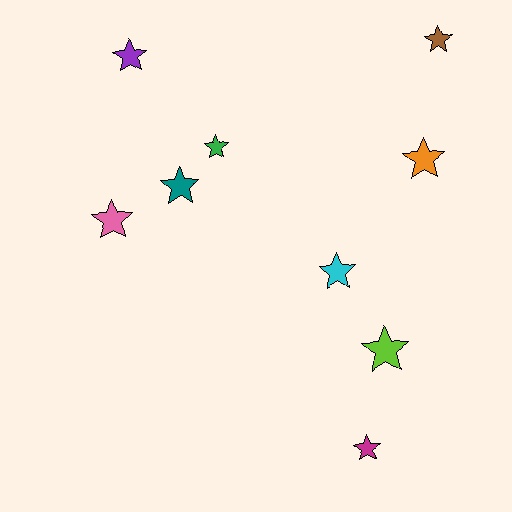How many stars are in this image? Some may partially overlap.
There are 9 stars.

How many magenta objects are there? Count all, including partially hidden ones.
There is 1 magenta object.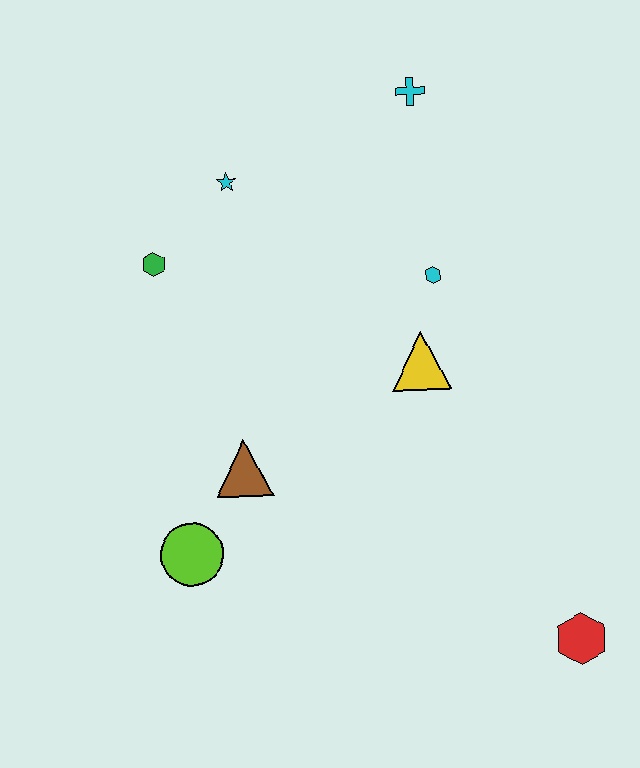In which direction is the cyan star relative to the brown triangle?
The cyan star is above the brown triangle.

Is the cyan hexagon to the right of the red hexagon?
No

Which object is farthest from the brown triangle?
The cyan cross is farthest from the brown triangle.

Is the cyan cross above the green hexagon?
Yes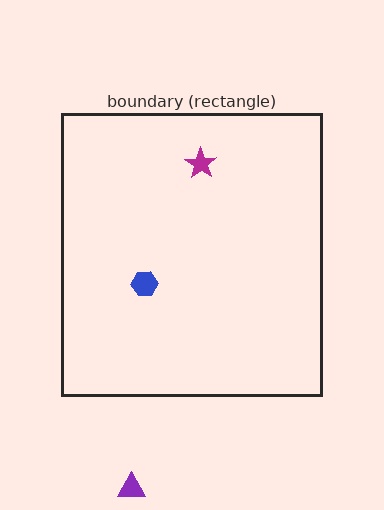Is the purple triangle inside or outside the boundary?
Outside.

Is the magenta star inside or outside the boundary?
Inside.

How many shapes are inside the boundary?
2 inside, 1 outside.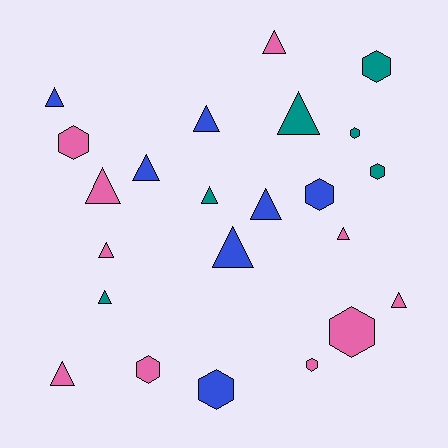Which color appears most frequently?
Pink, with 10 objects.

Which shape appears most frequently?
Triangle, with 14 objects.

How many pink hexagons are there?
There are 4 pink hexagons.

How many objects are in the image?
There are 23 objects.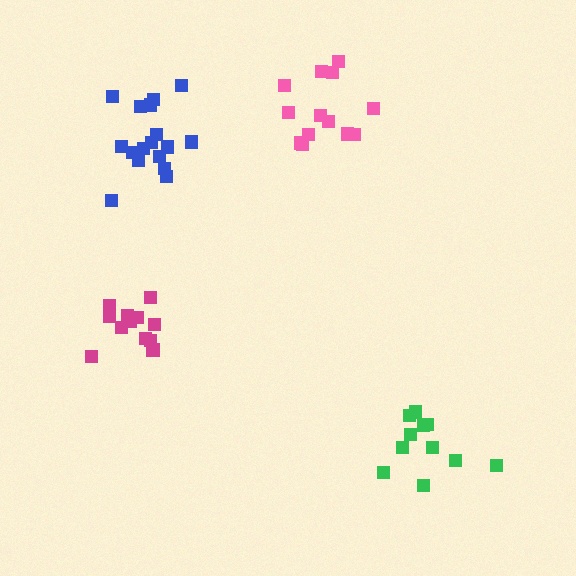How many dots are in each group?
Group 1: 11 dots, Group 2: 13 dots, Group 3: 13 dots, Group 4: 17 dots (54 total).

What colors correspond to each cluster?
The clusters are colored: green, magenta, pink, blue.